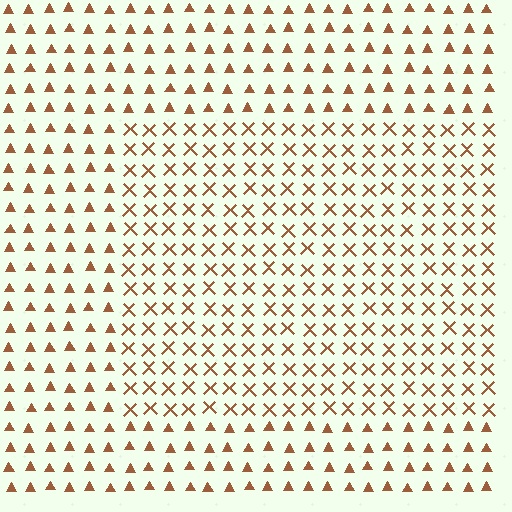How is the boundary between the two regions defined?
The boundary is defined by a change in element shape: X marks inside vs. triangles outside. All elements share the same color and spacing.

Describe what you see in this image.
The image is filled with small brown elements arranged in a uniform grid. A rectangle-shaped region contains X marks, while the surrounding area contains triangles. The boundary is defined purely by the change in element shape.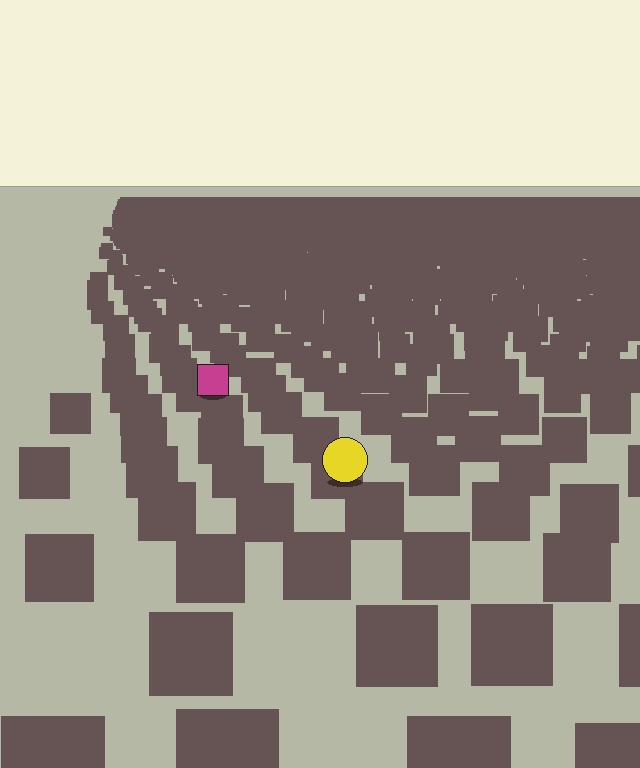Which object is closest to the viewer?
The yellow circle is closest. The texture marks near it are larger and more spread out.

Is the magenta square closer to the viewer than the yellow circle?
No. The yellow circle is closer — you can tell from the texture gradient: the ground texture is coarser near it.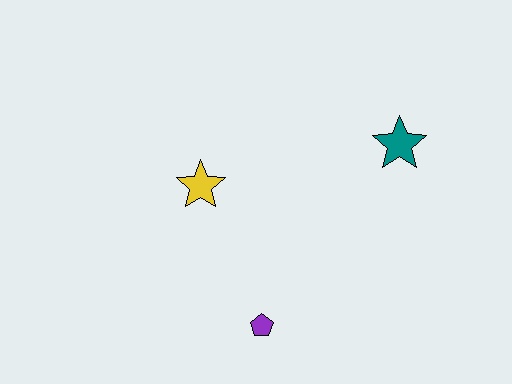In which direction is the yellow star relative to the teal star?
The yellow star is to the left of the teal star.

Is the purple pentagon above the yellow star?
No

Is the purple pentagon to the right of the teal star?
No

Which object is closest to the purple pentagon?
The yellow star is closest to the purple pentagon.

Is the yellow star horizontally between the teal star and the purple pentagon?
No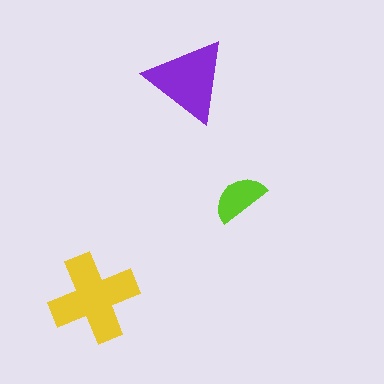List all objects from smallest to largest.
The lime semicircle, the purple triangle, the yellow cross.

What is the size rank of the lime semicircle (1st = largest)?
3rd.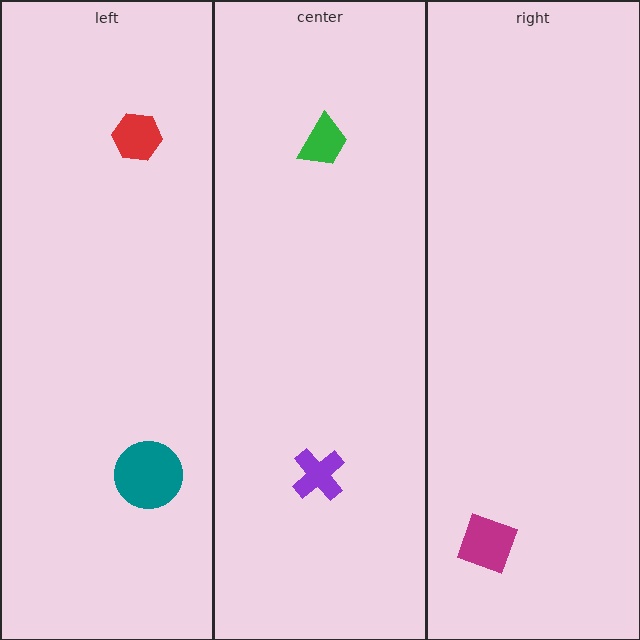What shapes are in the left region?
The teal circle, the red hexagon.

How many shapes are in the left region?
2.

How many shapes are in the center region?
2.